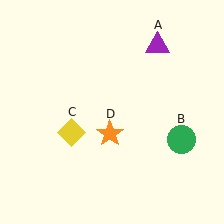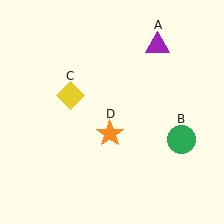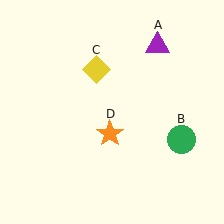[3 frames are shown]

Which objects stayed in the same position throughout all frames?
Purple triangle (object A) and green circle (object B) and orange star (object D) remained stationary.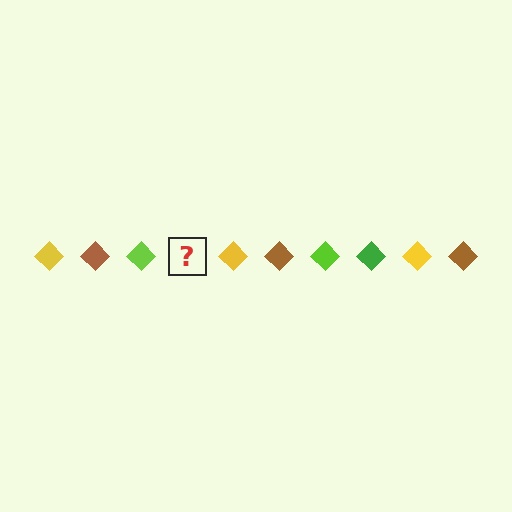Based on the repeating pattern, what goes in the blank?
The blank should be a green diamond.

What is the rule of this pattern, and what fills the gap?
The rule is that the pattern cycles through yellow, brown, lime, green diamonds. The gap should be filled with a green diamond.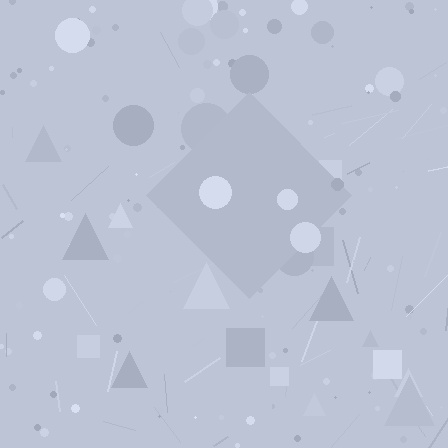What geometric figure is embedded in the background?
A diamond is embedded in the background.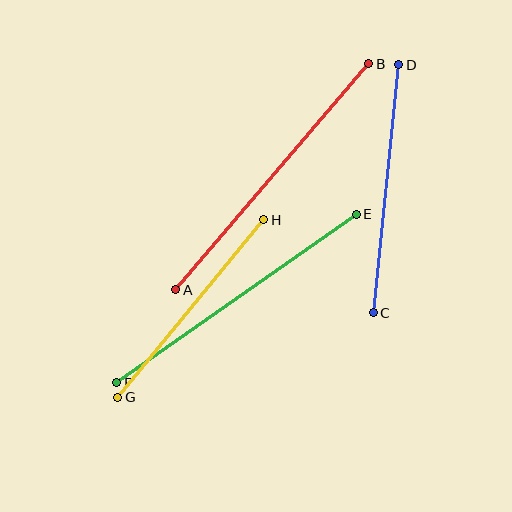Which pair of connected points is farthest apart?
Points A and B are farthest apart.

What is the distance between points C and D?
The distance is approximately 249 pixels.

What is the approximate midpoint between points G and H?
The midpoint is at approximately (191, 308) pixels.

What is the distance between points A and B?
The distance is approximately 298 pixels.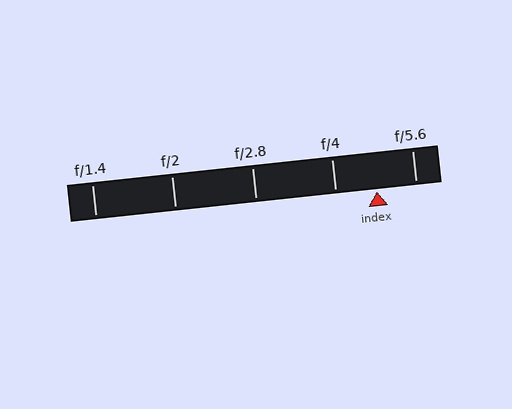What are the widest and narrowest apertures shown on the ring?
The widest aperture shown is f/1.4 and the narrowest is f/5.6.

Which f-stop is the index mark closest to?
The index mark is closest to f/5.6.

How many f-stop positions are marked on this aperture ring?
There are 5 f-stop positions marked.